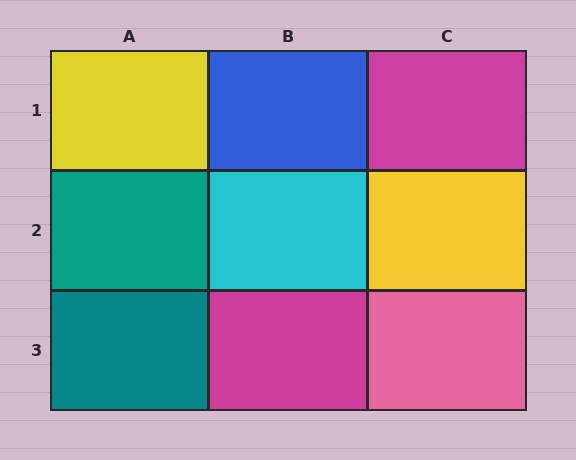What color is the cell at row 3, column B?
Magenta.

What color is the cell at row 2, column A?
Teal.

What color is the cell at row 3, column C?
Pink.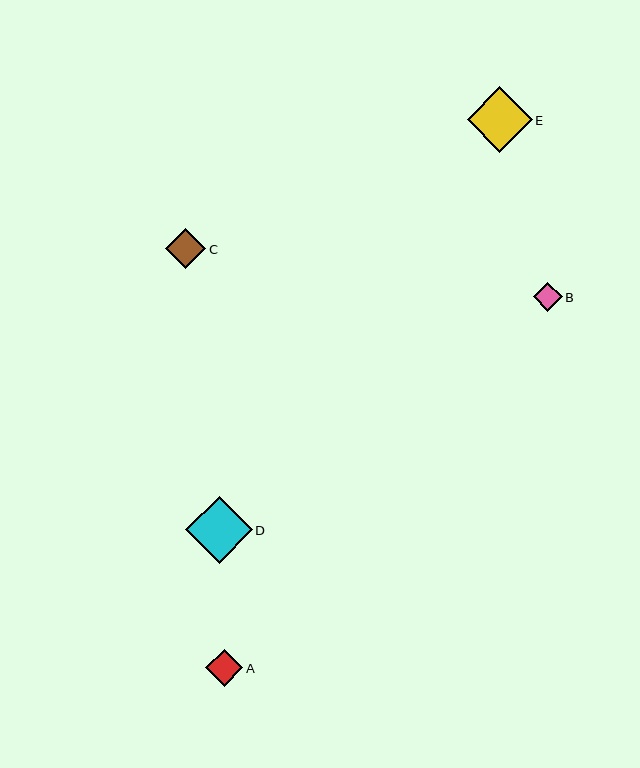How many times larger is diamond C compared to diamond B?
Diamond C is approximately 1.4 times the size of diamond B.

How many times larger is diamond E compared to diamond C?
Diamond E is approximately 1.6 times the size of diamond C.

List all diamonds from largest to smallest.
From largest to smallest: D, E, C, A, B.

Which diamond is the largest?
Diamond D is the largest with a size of approximately 67 pixels.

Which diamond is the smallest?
Diamond B is the smallest with a size of approximately 29 pixels.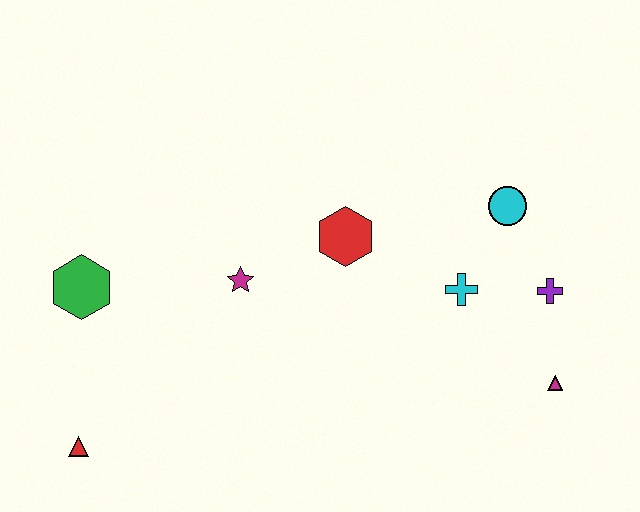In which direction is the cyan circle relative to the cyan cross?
The cyan circle is above the cyan cross.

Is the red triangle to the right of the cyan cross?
No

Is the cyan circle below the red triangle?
No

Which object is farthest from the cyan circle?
The red triangle is farthest from the cyan circle.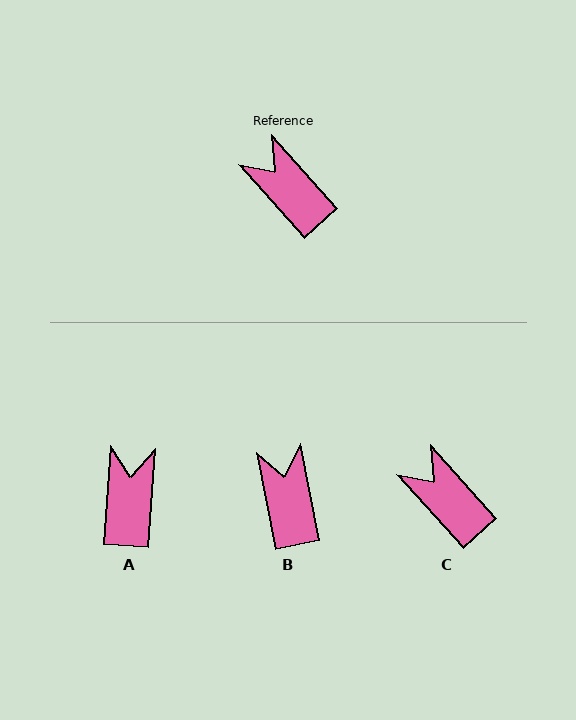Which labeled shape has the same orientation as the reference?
C.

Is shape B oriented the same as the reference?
No, it is off by about 31 degrees.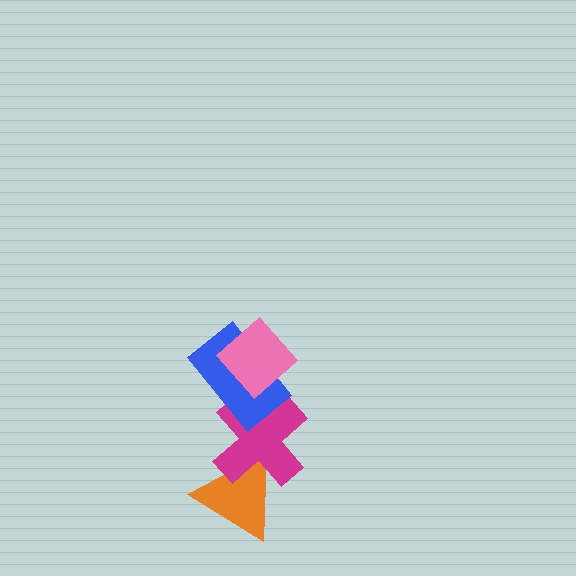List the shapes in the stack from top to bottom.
From top to bottom: the pink diamond, the blue rectangle, the magenta cross, the orange triangle.